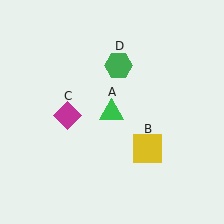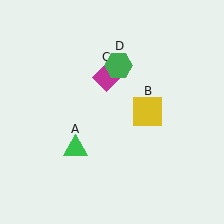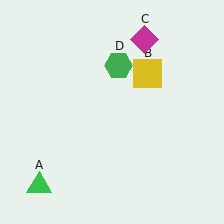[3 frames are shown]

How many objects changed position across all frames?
3 objects changed position: green triangle (object A), yellow square (object B), magenta diamond (object C).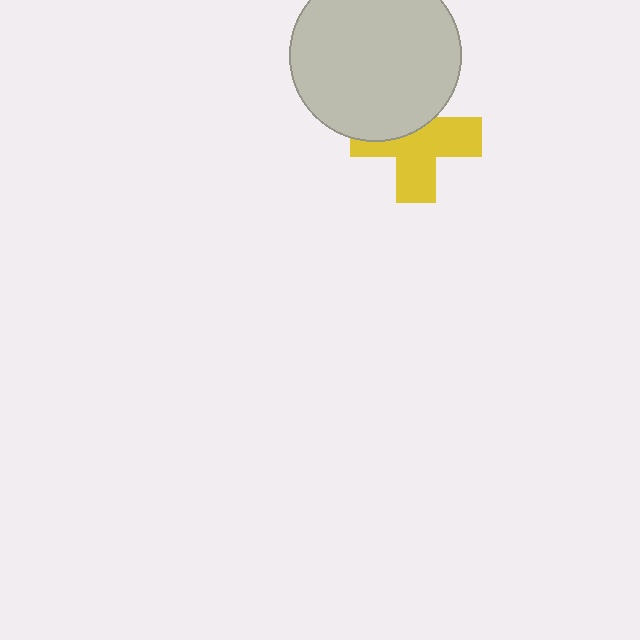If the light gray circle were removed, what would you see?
You would see the complete yellow cross.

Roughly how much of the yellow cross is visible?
About half of it is visible (roughly 61%).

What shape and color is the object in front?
The object in front is a light gray circle.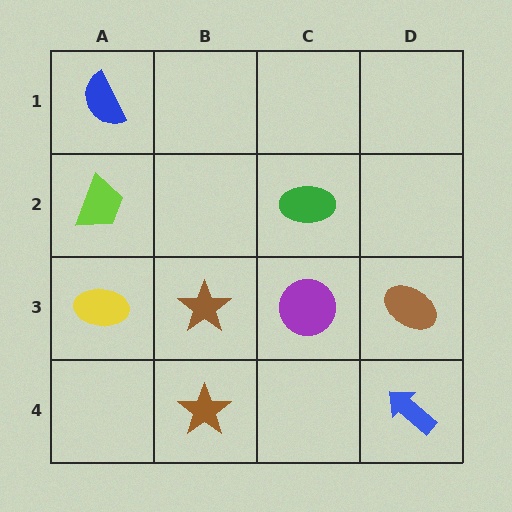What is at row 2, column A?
A lime trapezoid.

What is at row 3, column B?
A brown star.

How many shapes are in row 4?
2 shapes.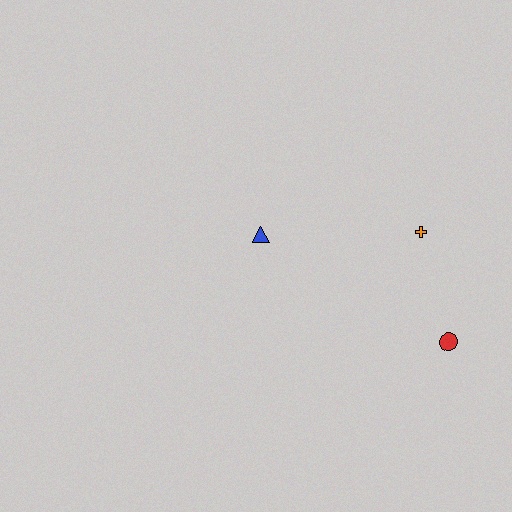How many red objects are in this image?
There is 1 red object.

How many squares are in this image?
There are no squares.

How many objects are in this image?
There are 3 objects.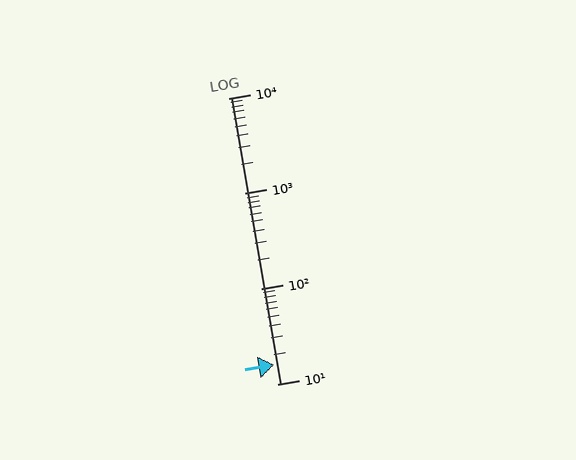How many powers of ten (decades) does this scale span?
The scale spans 3 decades, from 10 to 10000.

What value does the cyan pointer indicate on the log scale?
The pointer indicates approximately 16.